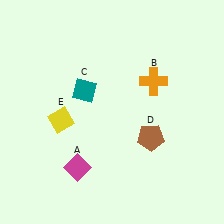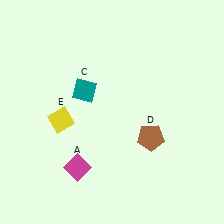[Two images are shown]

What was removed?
The orange cross (B) was removed in Image 2.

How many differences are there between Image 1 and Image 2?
There is 1 difference between the two images.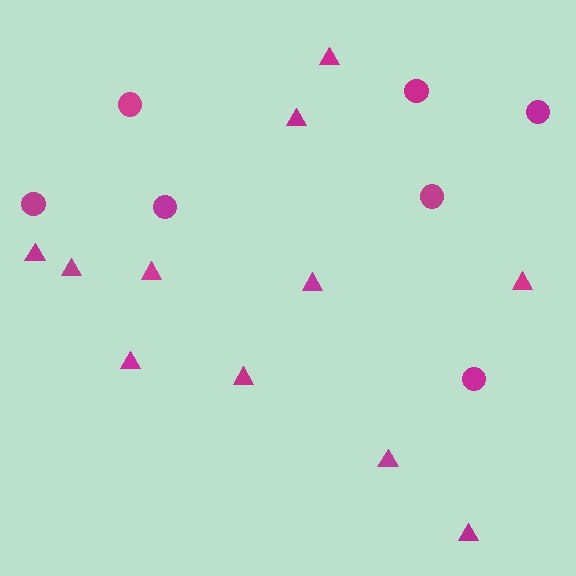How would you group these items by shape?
There are 2 groups: one group of circles (7) and one group of triangles (11).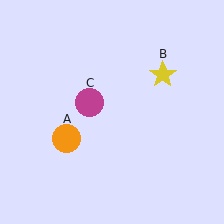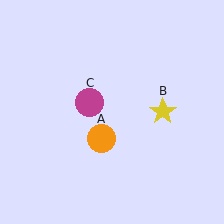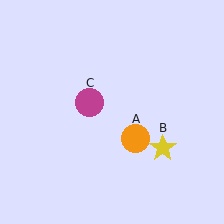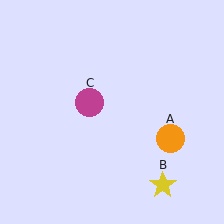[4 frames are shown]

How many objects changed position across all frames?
2 objects changed position: orange circle (object A), yellow star (object B).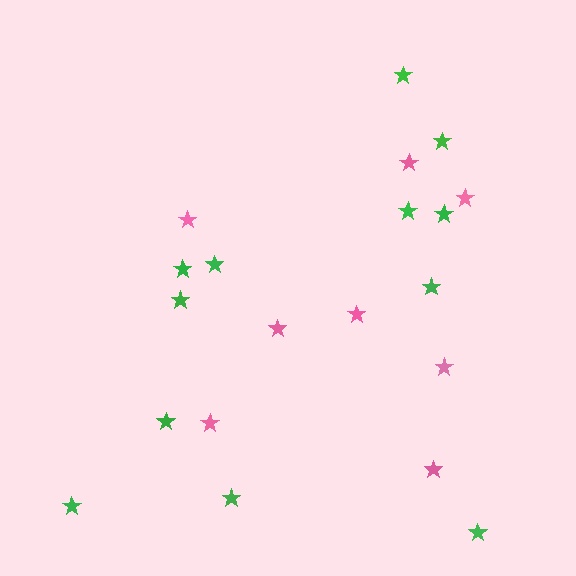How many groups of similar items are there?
There are 2 groups: one group of pink stars (8) and one group of green stars (12).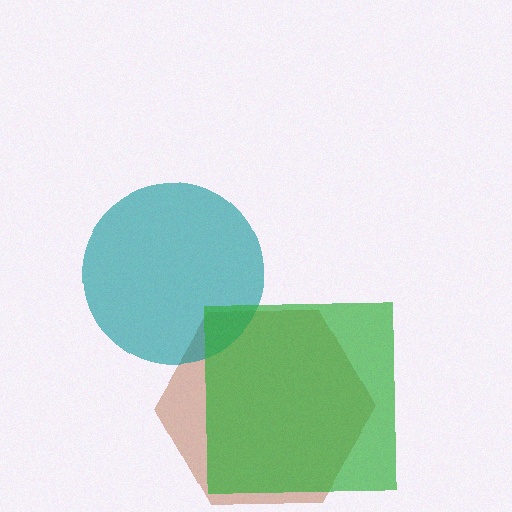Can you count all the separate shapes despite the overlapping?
Yes, there are 3 separate shapes.